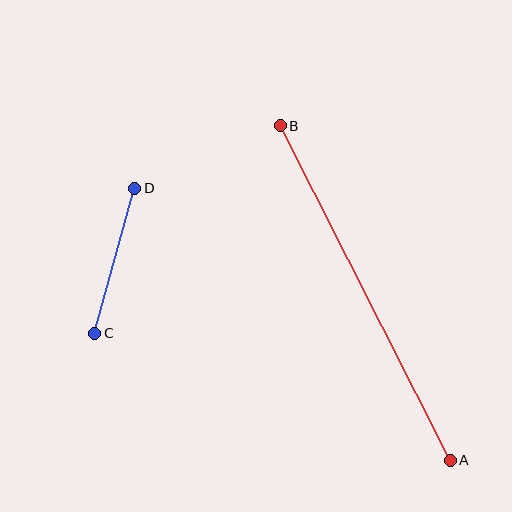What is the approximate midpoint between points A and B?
The midpoint is at approximately (365, 293) pixels.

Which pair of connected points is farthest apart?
Points A and B are farthest apart.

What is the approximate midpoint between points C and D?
The midpoint is at approximately (115, 261) pixels.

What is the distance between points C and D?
The distance is approximately 150 pixels.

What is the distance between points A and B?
The distance is approximately 375 pixels.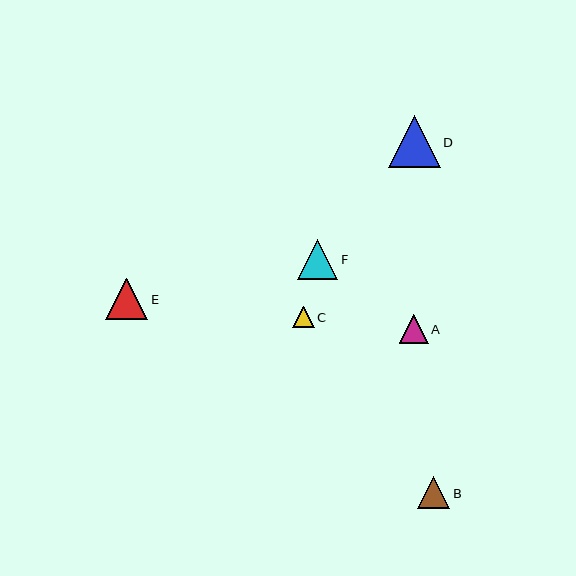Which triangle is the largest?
Triangle D is the largest with a size of approximately 52 pixels.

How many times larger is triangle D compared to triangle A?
Triangle D is approximately 1.8 times the size of triangle A.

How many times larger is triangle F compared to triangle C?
Triangle F is approximately 1.9 times the size of triangle C.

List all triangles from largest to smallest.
From largest to smallest: D, E, F, B, A, C.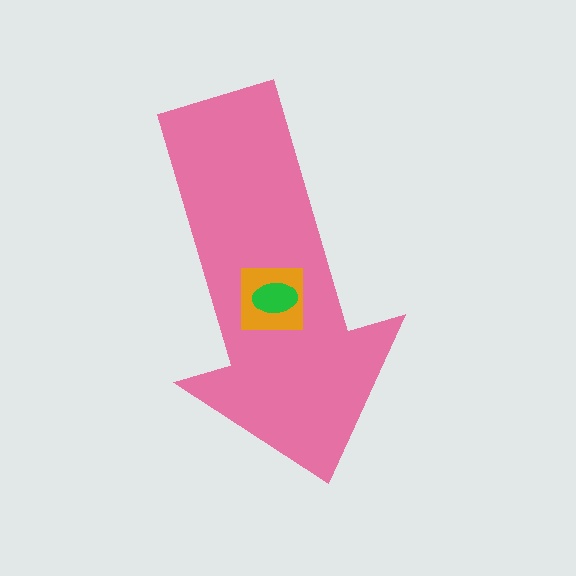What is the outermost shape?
The pink arrow.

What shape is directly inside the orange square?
The green ellipse.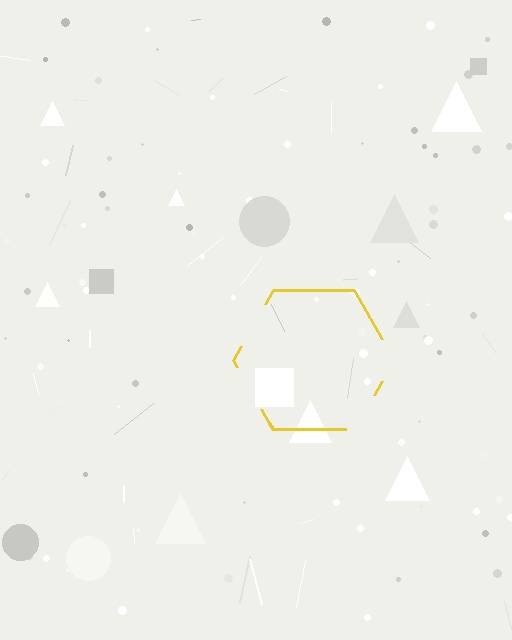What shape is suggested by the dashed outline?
The dashed outline suggests a hexagon.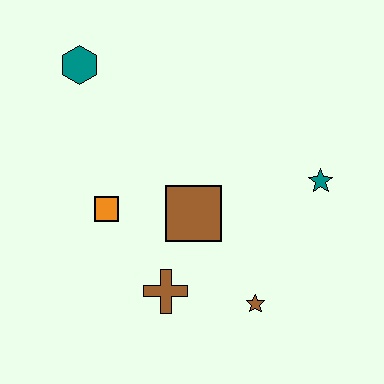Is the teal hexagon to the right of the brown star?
No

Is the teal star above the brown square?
Yes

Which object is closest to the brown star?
The brown cross is closest to the brown star.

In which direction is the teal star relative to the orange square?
The teal star is to the right of the orange square.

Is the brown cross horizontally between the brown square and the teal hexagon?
Yes